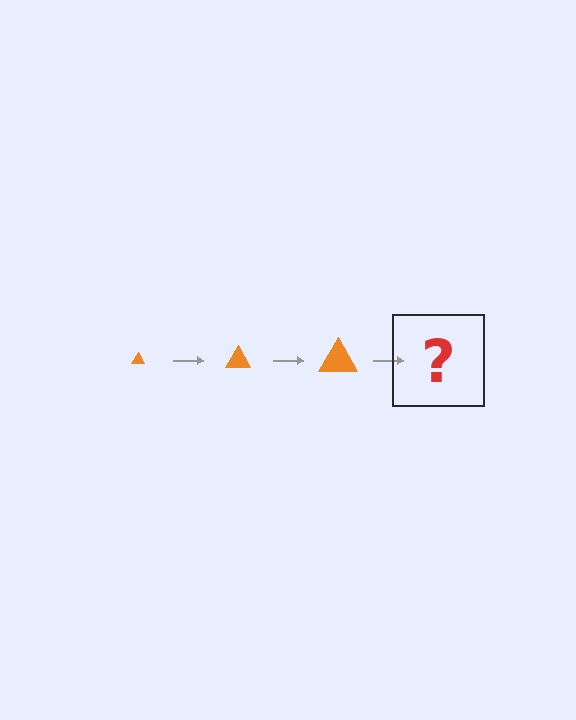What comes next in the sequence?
The next element should be an orange triangle, larger than the previous one.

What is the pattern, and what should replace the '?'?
The pattern is that the triangle gets progressively larger each step. The '?' should be an orange triangle, larger than the previous one.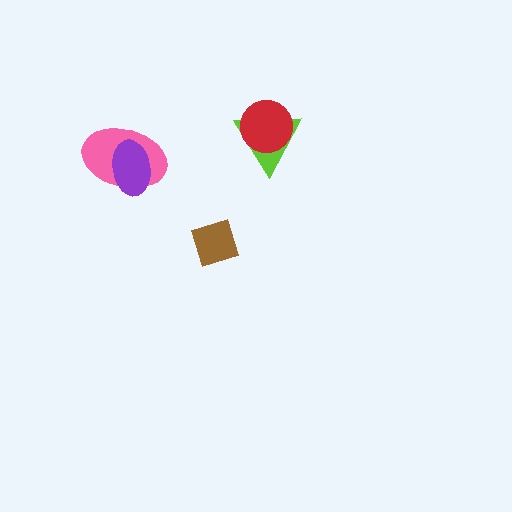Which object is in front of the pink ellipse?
The purple ellipse is in front of the pink ellipse.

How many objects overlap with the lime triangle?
1 object overlaps with the lime triangle.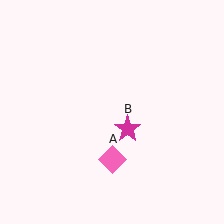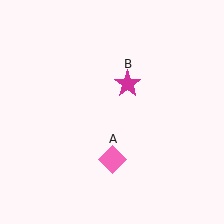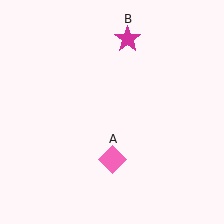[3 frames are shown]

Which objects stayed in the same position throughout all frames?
Pink diamond (object A) remained stationary.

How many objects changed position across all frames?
1 object changed position: magenta star (object B).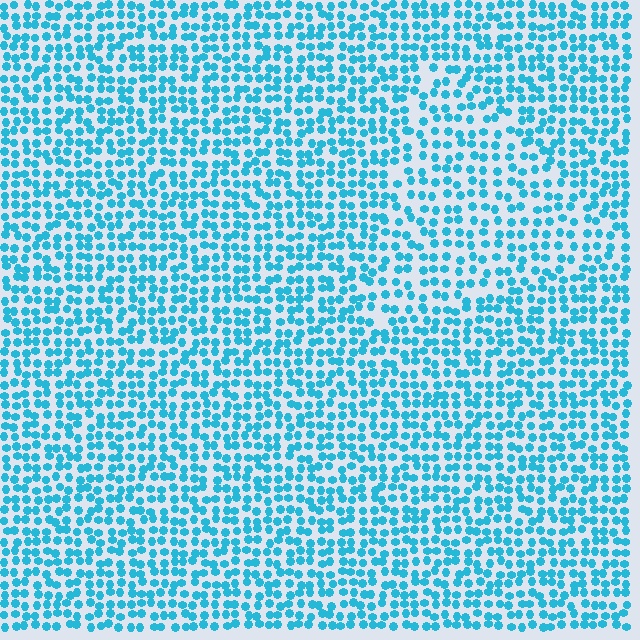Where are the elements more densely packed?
The elements are more densely packed outside the triangle boundary.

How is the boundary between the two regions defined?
The boundary is defined by a change in element density (approximately 1.4x ratio). All elements are the same color, size, and shape.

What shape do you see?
I see a triangle.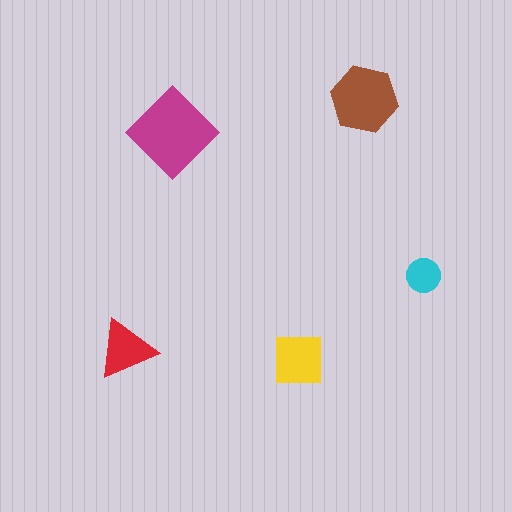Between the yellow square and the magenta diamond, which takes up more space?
The magenta diamond.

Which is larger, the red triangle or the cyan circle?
The red triangle.